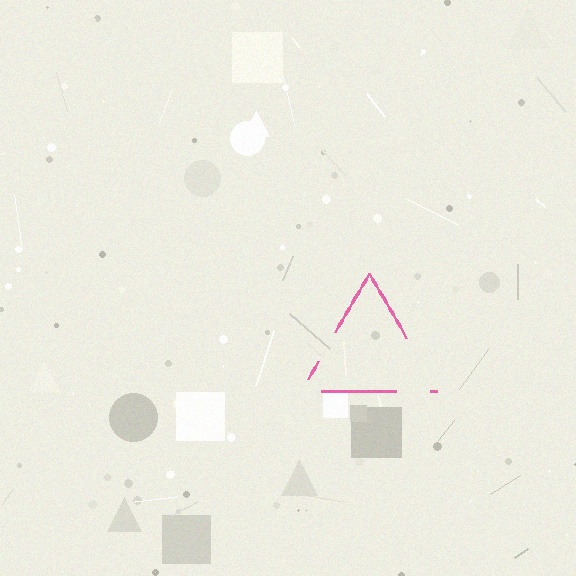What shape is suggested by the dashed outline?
The dashed outline suggests a triangle.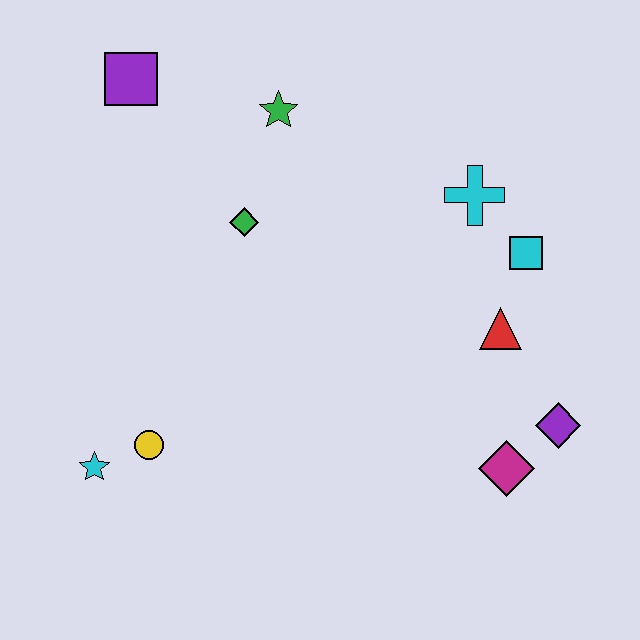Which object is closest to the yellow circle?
The cyan star is closest to the yellow circle.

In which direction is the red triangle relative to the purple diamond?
The red triangle is above the purple diamond.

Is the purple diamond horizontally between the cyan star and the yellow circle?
No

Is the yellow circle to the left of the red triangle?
Yes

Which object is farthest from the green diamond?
The purple diamond is farthest from the green diamond.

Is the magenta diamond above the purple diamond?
No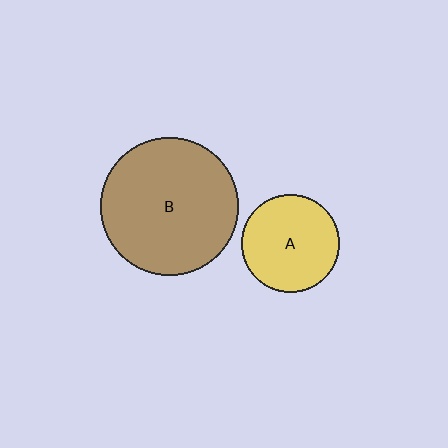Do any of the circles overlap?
No, none of the circles overlap.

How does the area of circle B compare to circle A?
Approximately 2.0 times.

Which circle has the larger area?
Circle B (brown).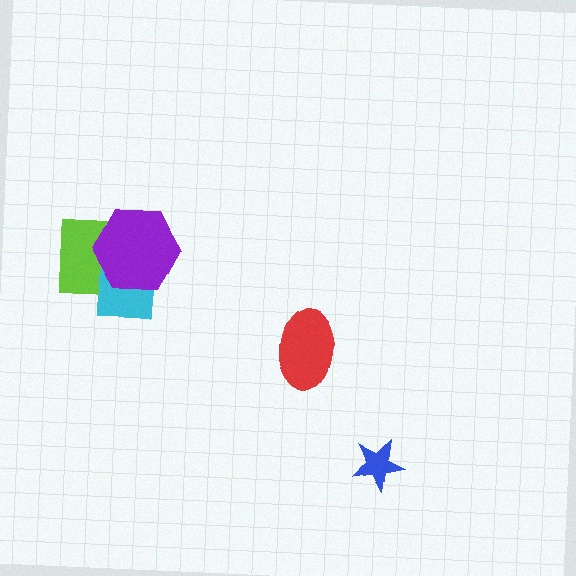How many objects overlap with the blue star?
0 objects overlap with the blue star.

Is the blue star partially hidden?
No, no other shape covers it.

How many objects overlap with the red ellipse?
0 objects overlap with the red ellipse.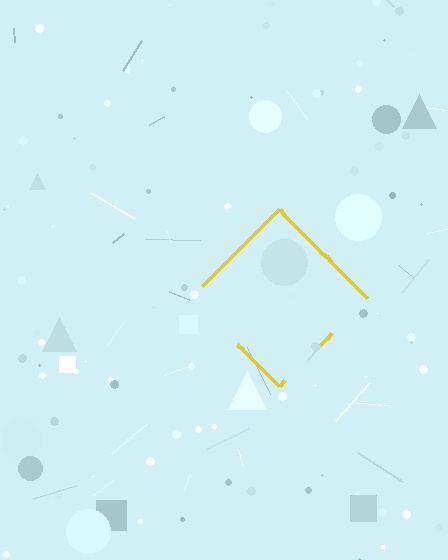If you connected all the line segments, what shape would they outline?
They would outline a diamond.